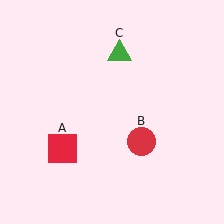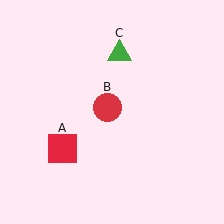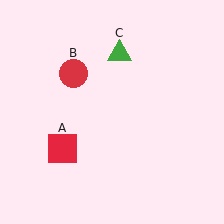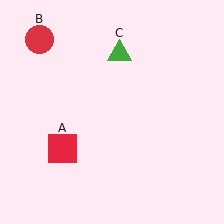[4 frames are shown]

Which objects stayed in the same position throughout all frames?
Red square (object A) and green triangle (object C) remained stationary.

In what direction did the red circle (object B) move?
The red circle (object B) moved up and to the left.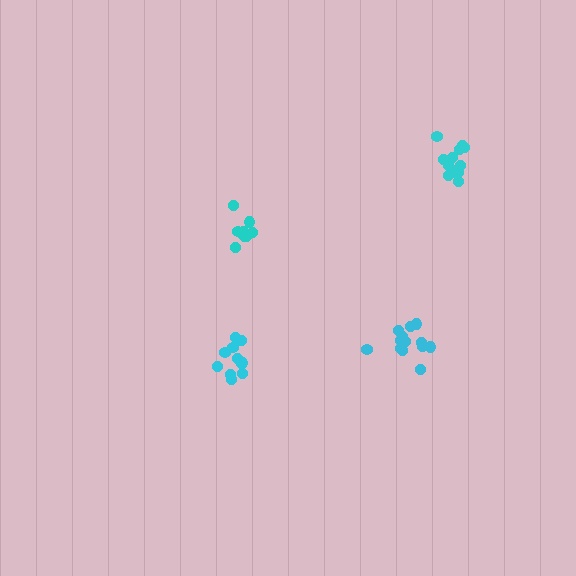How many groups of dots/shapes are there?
There are 4 groups.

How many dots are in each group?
Group 1: 13 dots, Group 2: 13 dots, Group 3: 11 dots, Group 4: 11 dots (48 total).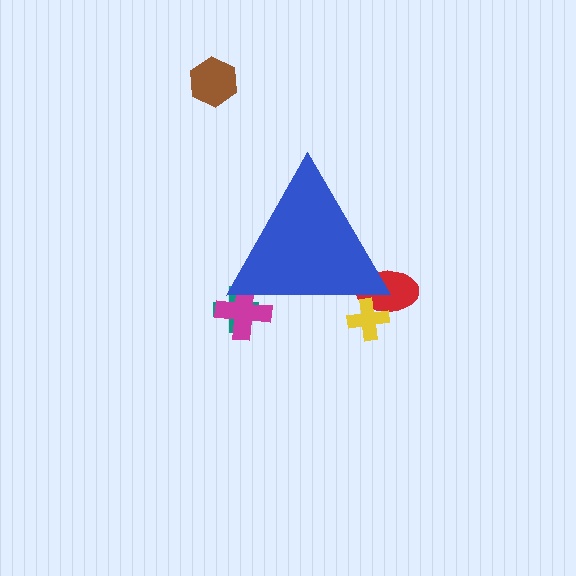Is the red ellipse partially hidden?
Yes, the red ellipse is partially hidden behind the blue triangle.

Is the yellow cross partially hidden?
Yes, the yellow cross is partially hidden behind the blue triangle.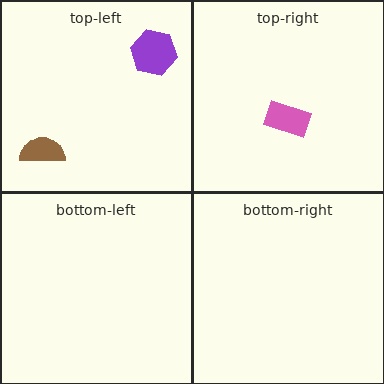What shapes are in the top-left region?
The purple hexagon, the brown semicircle.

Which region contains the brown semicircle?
The top-left region.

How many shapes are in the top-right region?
1.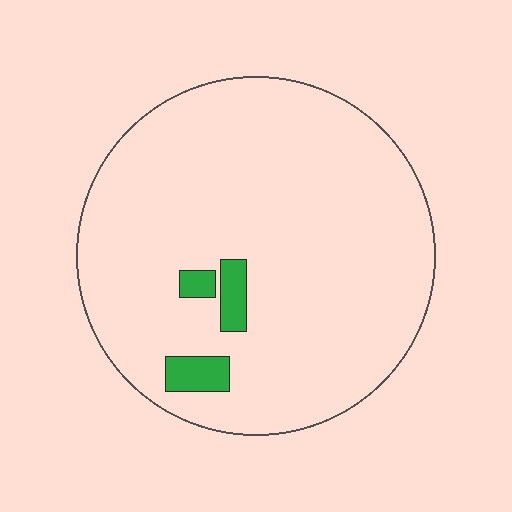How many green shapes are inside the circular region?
3.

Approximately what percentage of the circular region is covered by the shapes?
Approximately 5%.